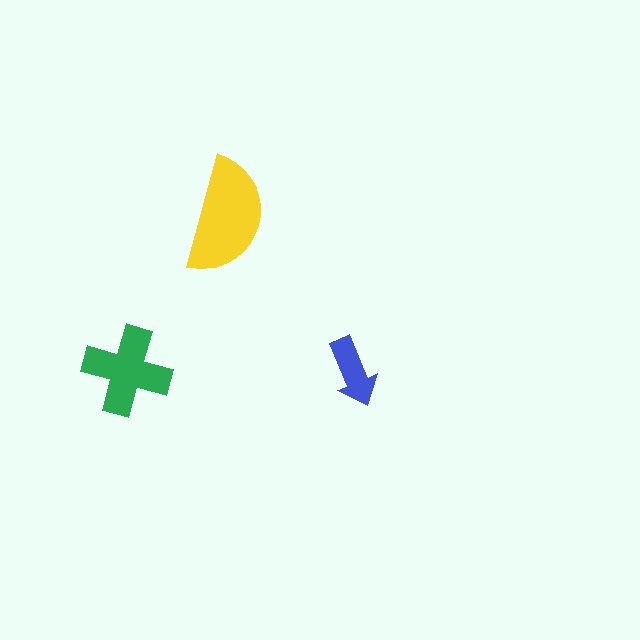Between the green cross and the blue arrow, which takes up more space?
The green cross.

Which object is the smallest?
The blue arrow.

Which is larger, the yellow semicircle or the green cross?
The yellow semicircle.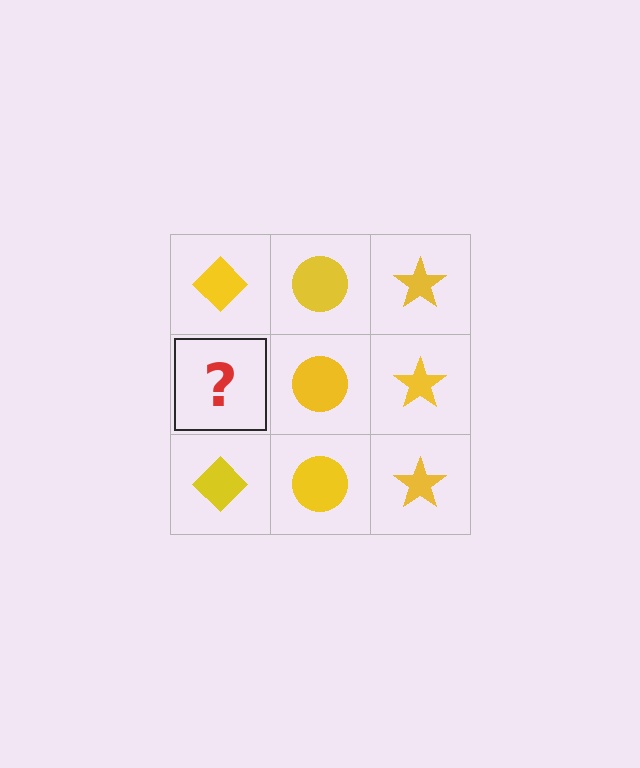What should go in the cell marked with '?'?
The missing cell should contain a yellow diamond.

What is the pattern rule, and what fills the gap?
The rule is that each column has a consistent shape. The gap should be filled with a yellow diamond.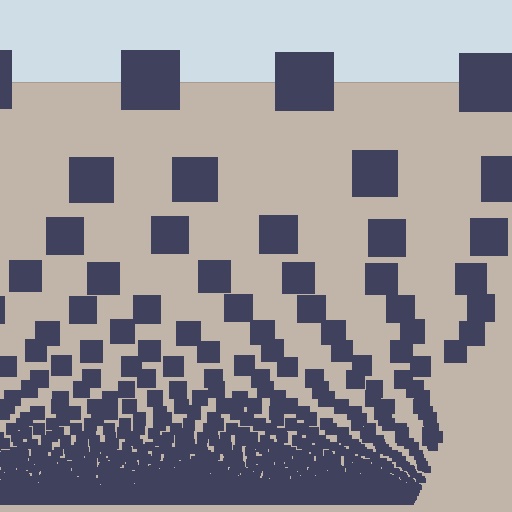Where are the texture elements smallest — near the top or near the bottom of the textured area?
Near the bottom.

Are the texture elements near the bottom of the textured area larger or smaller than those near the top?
Smaller. The gradient is inverted — elements near the bottom are smaller and denser.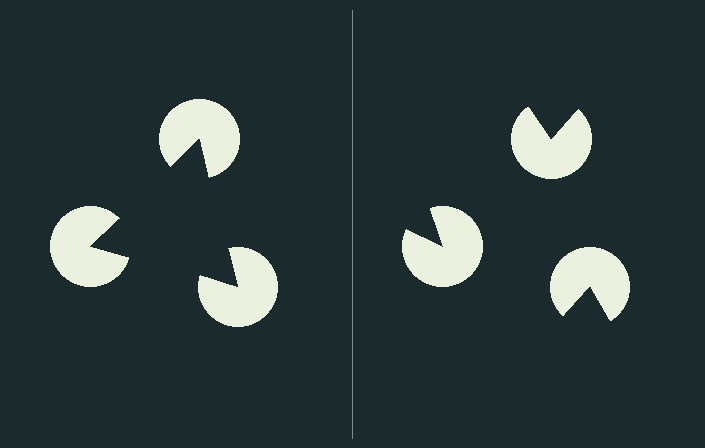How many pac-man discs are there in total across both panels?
6 — 3 on each side.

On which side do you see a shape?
An illusory triangle appears on the left side. On the right side the wedge cuts are rotated, so no coherent shape forms.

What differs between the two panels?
The pac-man discs are positioned identically on both sides; only the wedge orientations differ. On the left they align to a triangle; on the right they are misaligned.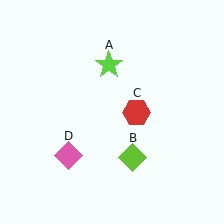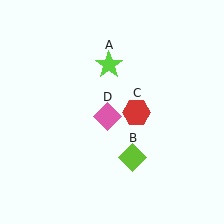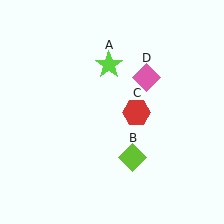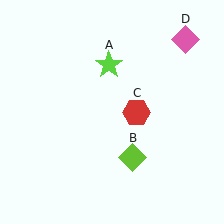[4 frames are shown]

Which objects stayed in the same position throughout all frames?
Lime star (object A) and lime diamond (object B) and red hexagon (object C) remained stationary.